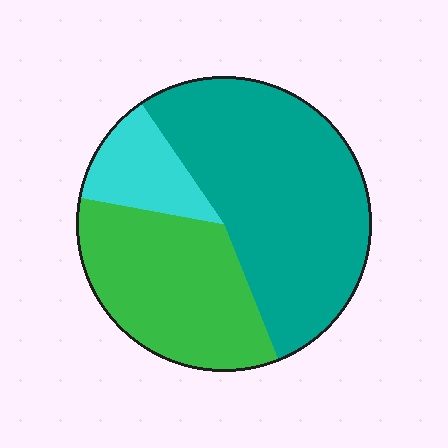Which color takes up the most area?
Teal, at roughly 55%.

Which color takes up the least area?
Cyan, at roughly 15%.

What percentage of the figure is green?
Green takes up about one third (1/3) of the figure.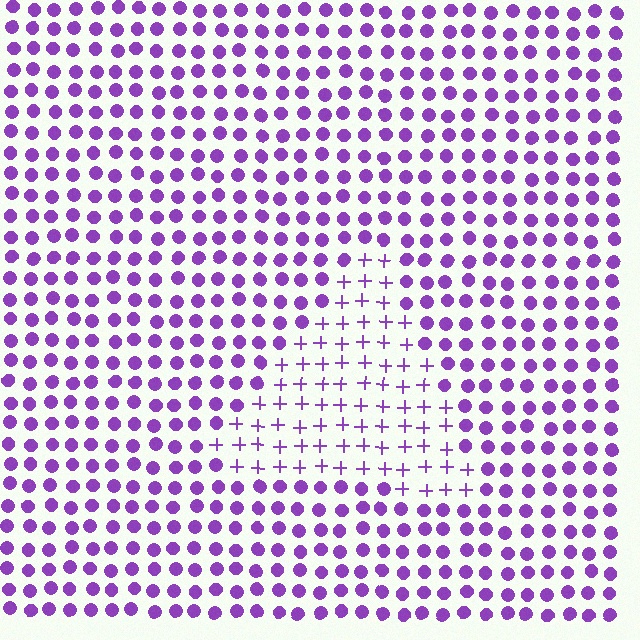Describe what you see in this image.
The image is filled with small purple elements arranged in a uniform grid. A triangle-shaped region contains plus signs, while the surrounding area contains circles. The boundary is defined purely by the change in element shape.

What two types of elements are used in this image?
The image uses plus signs inside the triangle region and circles outside it.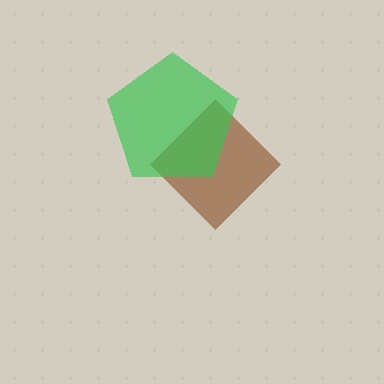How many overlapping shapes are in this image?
There are 2 overlapping shapes in the image.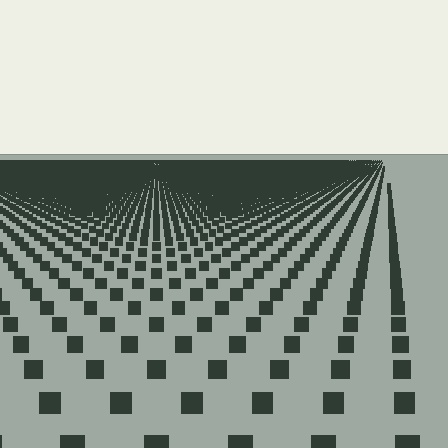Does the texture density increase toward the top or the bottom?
Density increases toward the top.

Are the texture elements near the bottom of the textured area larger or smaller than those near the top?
Larger. Near the bottom, elements are closer to the viewer and appear at a bigger on-screen size.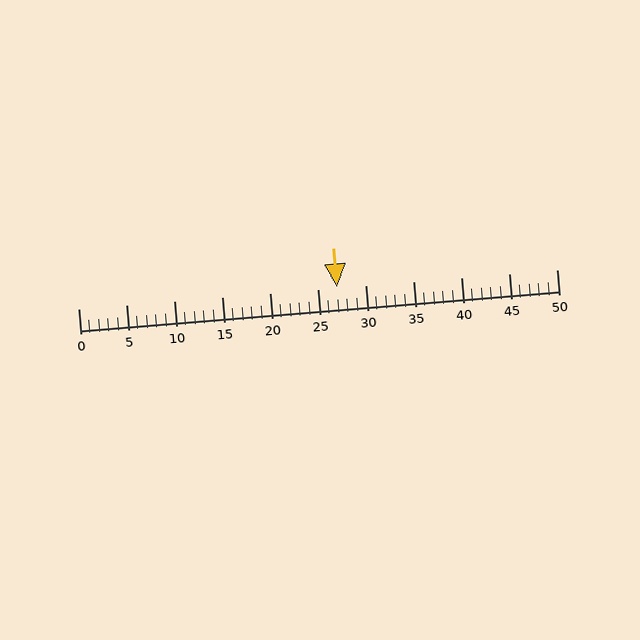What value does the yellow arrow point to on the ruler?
The yellow arrow points to approximately 27.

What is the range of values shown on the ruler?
The ruler shows values from 0 to 50.